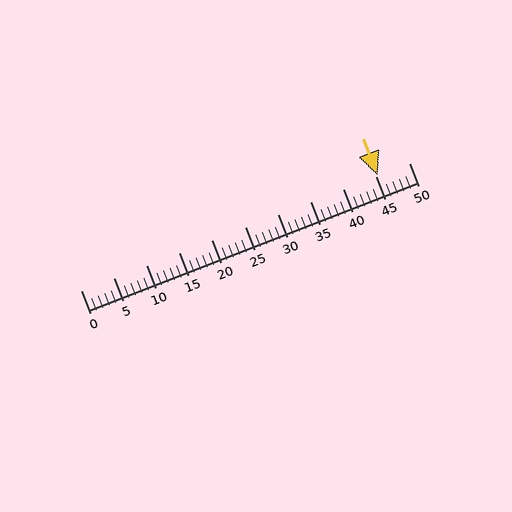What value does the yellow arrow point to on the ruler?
The yellow arrow points to approximately 45.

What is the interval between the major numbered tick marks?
The major tick marks are spaced 5 units apart.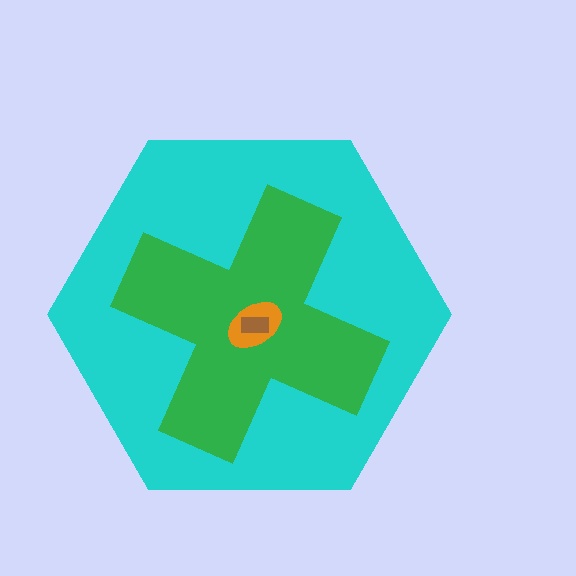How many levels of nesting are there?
4.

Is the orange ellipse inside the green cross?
Yes.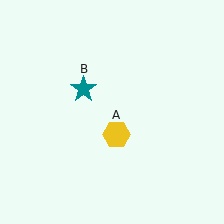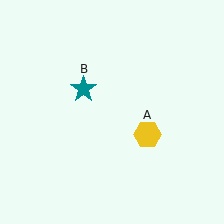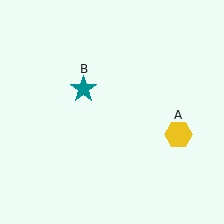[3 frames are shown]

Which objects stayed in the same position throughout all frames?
Teal star (object B) remained stationary.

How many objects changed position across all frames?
1 object changed position: yellow hexagon (object A).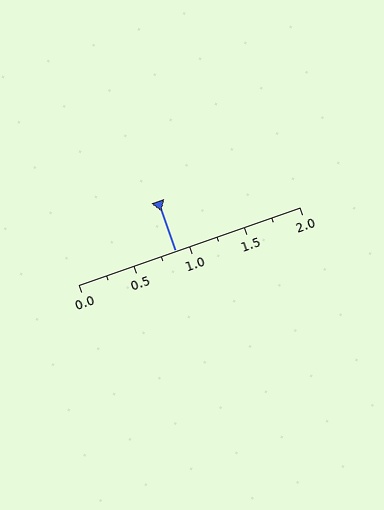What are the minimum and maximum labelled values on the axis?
The axis runs from 0.0 to 2.0.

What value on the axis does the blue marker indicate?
The marker indicates approximately 0.88.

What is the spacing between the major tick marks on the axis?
The major ticks are spaced 0.5 apart.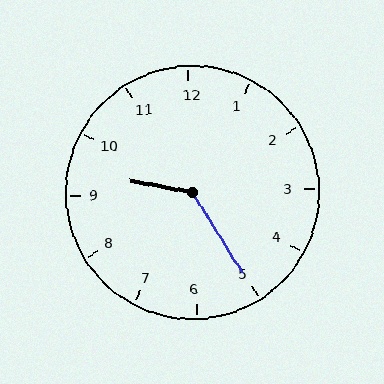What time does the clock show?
9:25.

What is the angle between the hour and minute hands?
Approximately 132 degrees.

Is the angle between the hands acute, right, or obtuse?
It is obtuse.